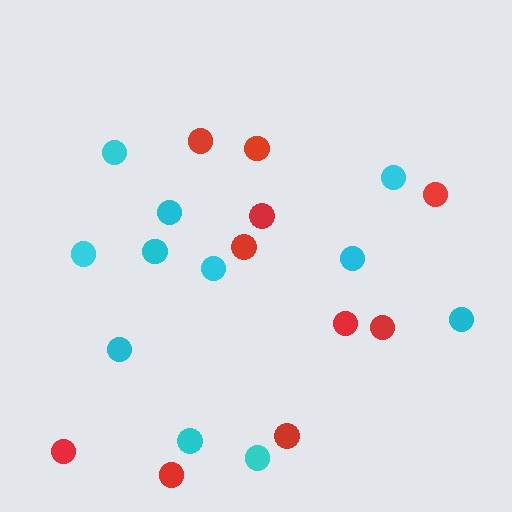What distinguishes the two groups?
There are 2 groups: one group of red circles (10) and one group of cyan circles (11).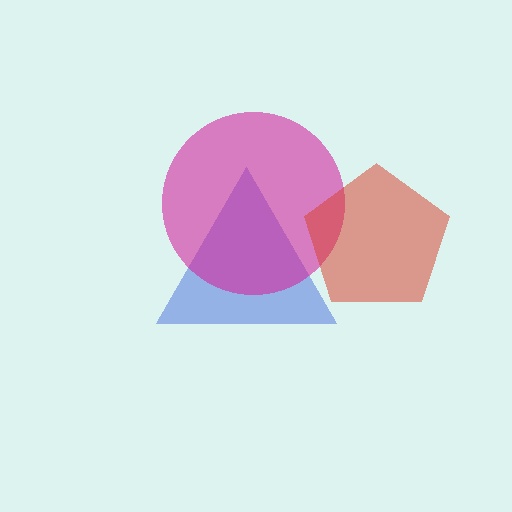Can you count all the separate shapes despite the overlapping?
Yes, there are 3 separate shapes.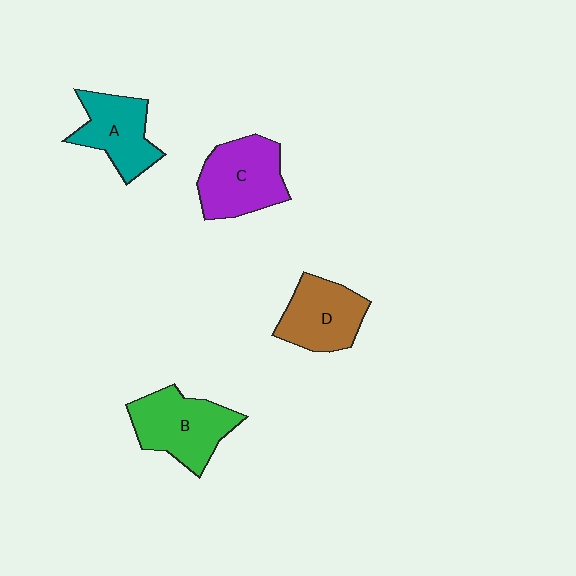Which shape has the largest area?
Shape B (green).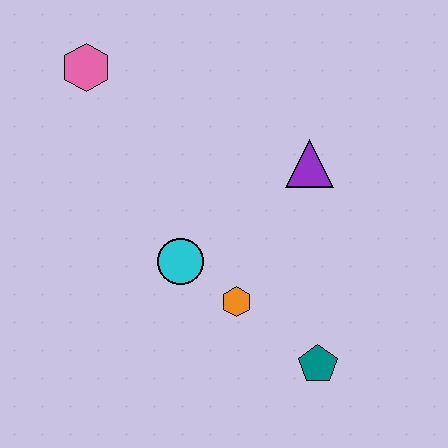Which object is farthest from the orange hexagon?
The pink hexagon is farthest from the orange hexagon.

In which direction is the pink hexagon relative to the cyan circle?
The pink hexagon is above the cyan circle.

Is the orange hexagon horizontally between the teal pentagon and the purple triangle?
No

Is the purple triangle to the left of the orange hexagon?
No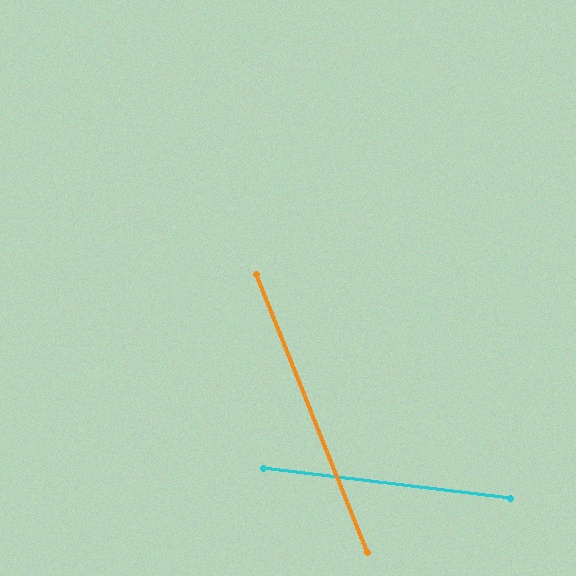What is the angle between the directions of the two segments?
Approximately 61 degrees.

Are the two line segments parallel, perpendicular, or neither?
Neither parallel nor perpendicular — they differ by about 61°.